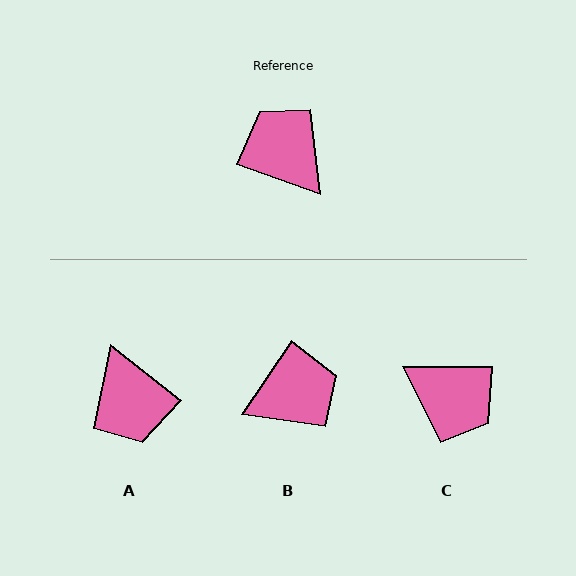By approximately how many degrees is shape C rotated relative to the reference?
Approximately 160 degrees clockwise.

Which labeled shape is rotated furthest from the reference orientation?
A, about 162 degrees away.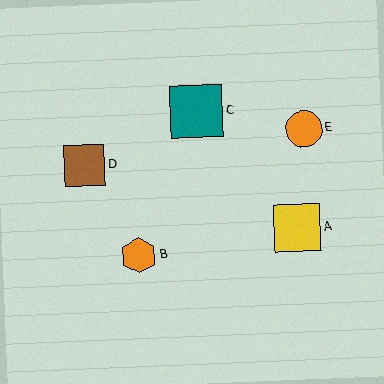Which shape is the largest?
The teal square (labeled C) is the largest.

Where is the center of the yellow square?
The center of the yellow square is at (297, 228).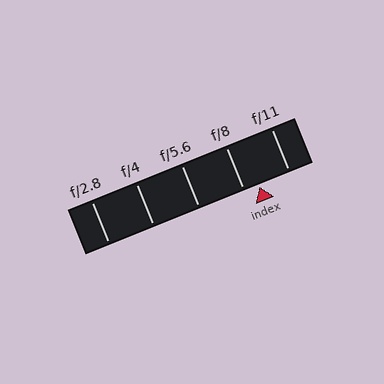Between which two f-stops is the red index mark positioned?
The index mark is between f/8 and f/11.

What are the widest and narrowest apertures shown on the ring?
The widest aperture shown is f/2.8 and the narrowest is f/11.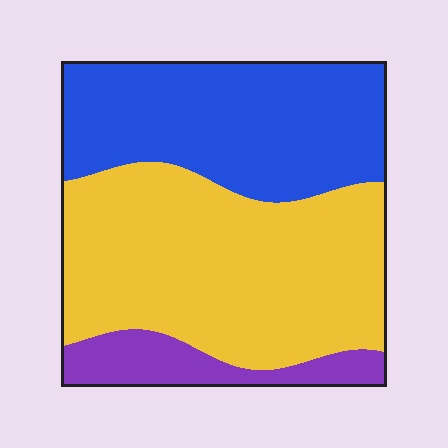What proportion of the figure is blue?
Blue covers 37% of the figure.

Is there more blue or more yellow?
Yellow.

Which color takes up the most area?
Yellow, at roughly 50%.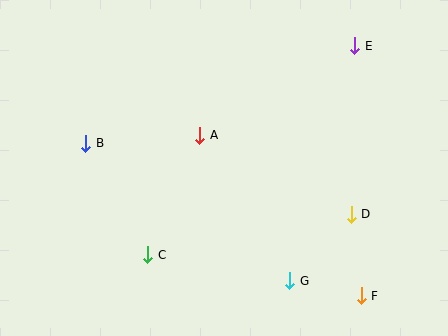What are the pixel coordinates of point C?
Point C is at (148, 255).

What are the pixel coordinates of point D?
Point D is at (351, 214).